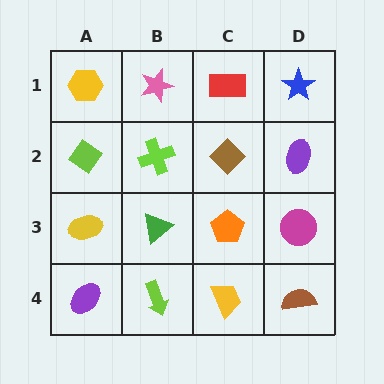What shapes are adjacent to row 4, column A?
A yellow ellipse (row 3, column A), a lime arrow (row 4, column B).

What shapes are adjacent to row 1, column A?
A lime diamond (row 2, column A), a pink star (row 1, column B).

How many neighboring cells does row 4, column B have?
3.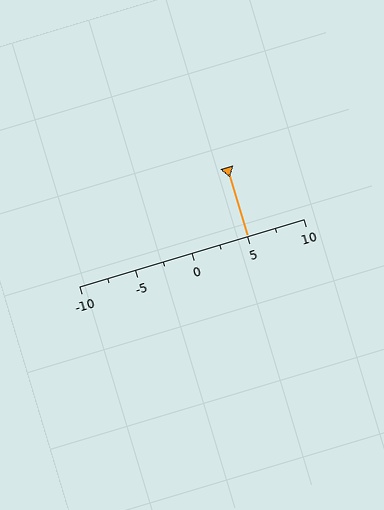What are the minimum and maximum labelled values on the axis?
The axis runs from -10 to 10.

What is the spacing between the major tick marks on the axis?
The major ticks are spaced 5 apart.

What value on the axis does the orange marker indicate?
The marker indicates approximately 5.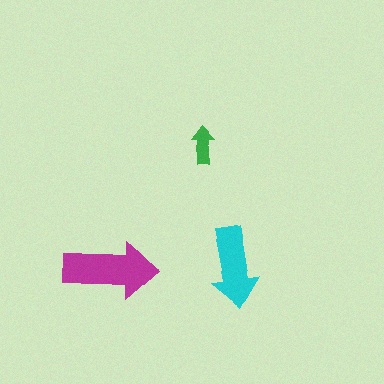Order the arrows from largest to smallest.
the magenta one, the cyan one, the green one.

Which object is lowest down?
The magenta arrow is bottommost.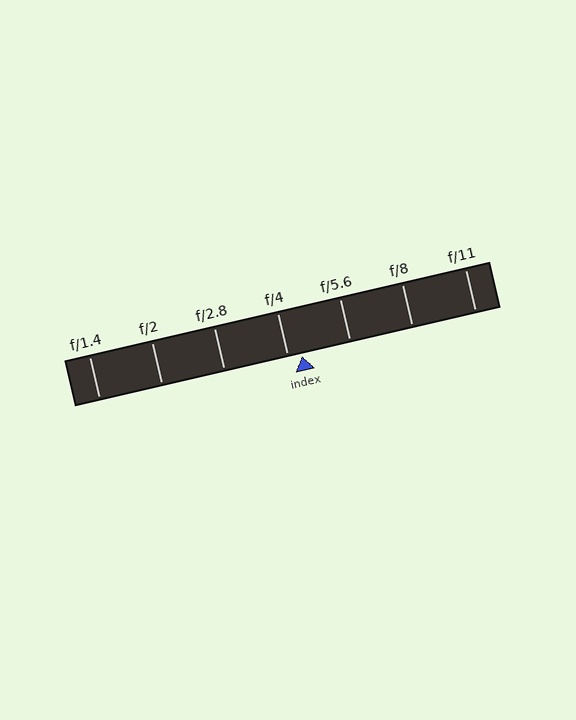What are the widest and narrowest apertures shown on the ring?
The widest aperture shown is f/1.4 and the narrowest is f/11.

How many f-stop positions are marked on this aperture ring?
There are 7 f-stop positions marked.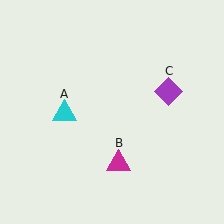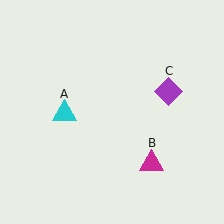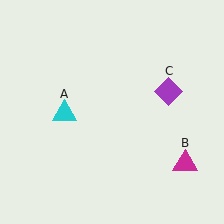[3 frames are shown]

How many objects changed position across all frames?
1 object changed position: magenta triangle (object B).